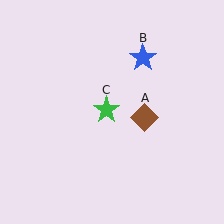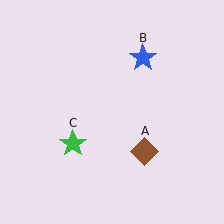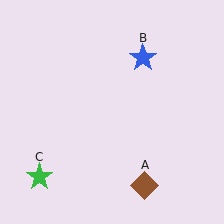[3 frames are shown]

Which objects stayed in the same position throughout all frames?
Blue star (object B) remained stationary.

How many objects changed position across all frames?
2 objects changed position: brown diamond (object A), green star (object C).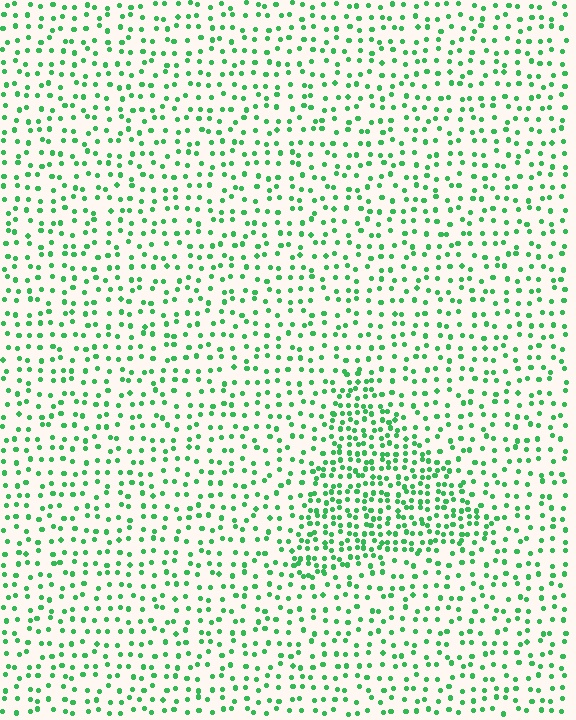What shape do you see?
I see a triangle.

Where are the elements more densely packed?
The elements are more densely packed inside the triangle boundary.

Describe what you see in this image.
The image contains small green elements arranged at two different densities. A triangle-shaped region is visible where the elements are more densely packed than the surrounding area.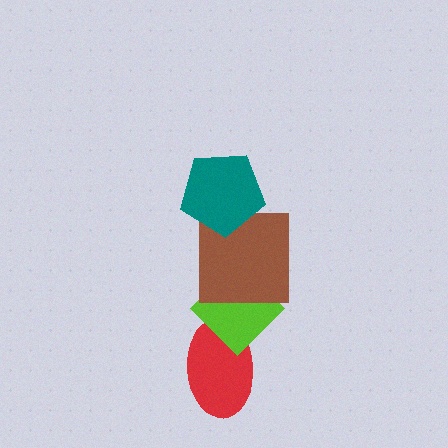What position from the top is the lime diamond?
The lime diamond is 3rd from the top.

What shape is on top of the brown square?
The teal pentagon is on top of the brown square.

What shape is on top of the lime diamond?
The brown square is on top of the lime diamond.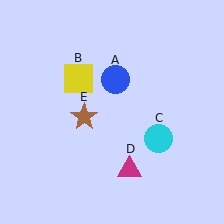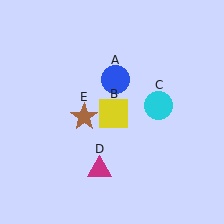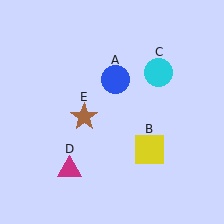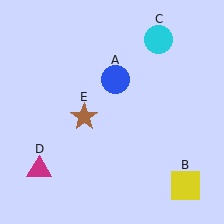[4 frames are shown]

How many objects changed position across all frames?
3 objects changed position: yellow square (object B), cyan circle (object C), magenta triangle (object D).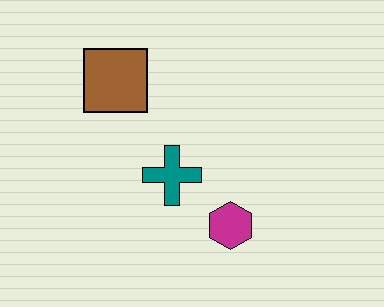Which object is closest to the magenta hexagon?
The teal cross is closest to the magenta hexagon.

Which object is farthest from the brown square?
The magenta hexagon is farthest from the brown square.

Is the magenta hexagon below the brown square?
Yes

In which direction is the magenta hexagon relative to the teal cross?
The magenta hexagon is to the right of the teal cross.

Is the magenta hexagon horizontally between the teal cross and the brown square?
No